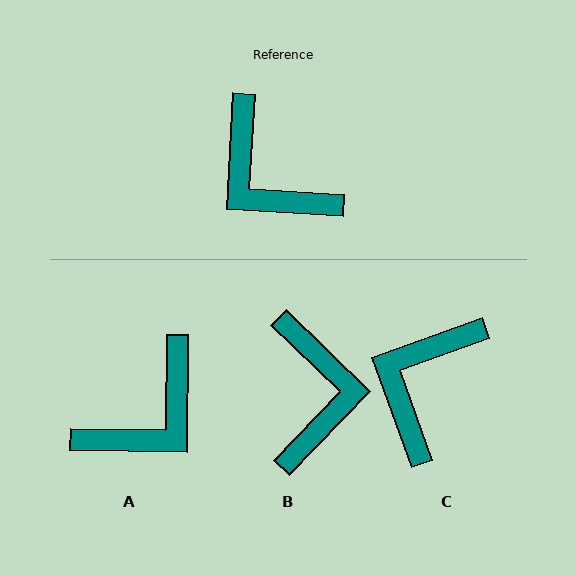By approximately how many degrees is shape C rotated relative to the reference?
Approximately 67 degrees clockwise.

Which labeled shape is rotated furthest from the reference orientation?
B, about 139 degrees away.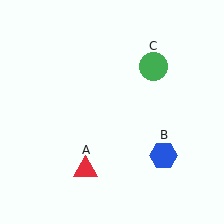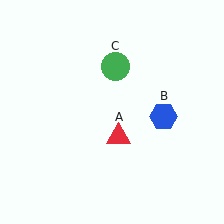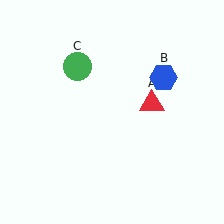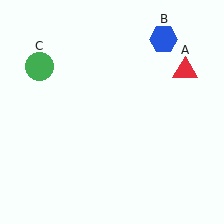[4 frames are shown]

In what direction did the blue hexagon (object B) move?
The blue hexagon (object B) moved up.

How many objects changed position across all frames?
3 objects changed position: red triangle (object A), blue hexagon (object B), green circle (object C).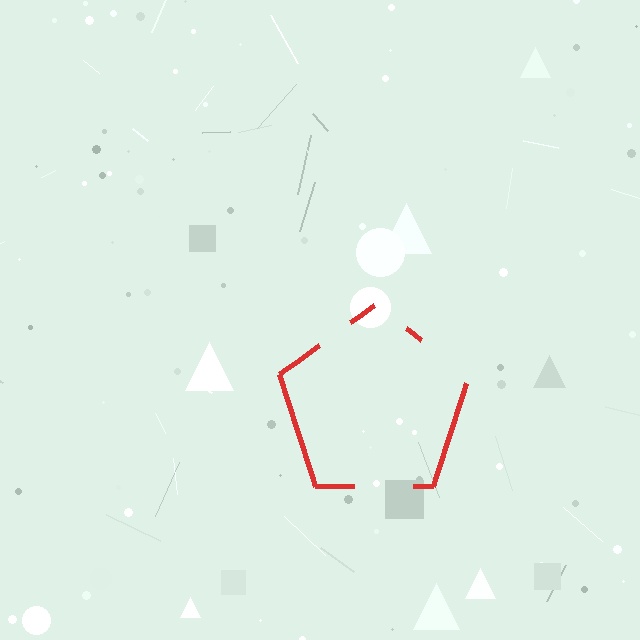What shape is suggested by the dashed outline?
The dashed outline suggests a pentagon.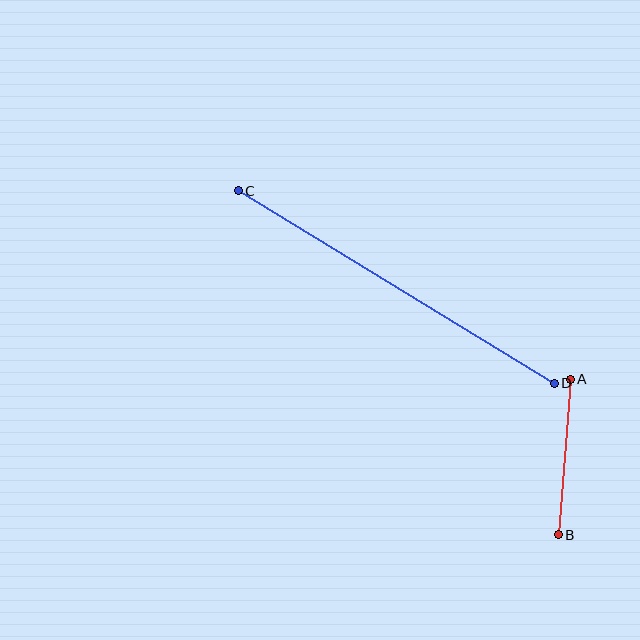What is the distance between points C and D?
The distance is approximately 370 pixels.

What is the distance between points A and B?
The distance is approximately 156 pixels.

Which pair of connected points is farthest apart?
Points C and D are farthest apart.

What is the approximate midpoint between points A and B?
The midpoint is at approximately (564, 457) pixels.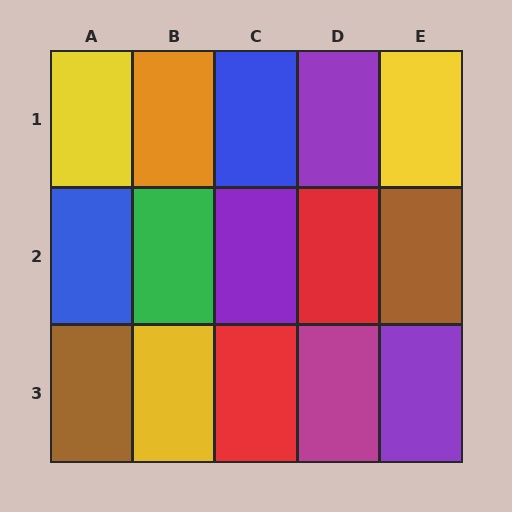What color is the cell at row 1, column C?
Blue.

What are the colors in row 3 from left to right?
Brown, yellow, red, magenta, purple.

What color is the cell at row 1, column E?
Yellow.